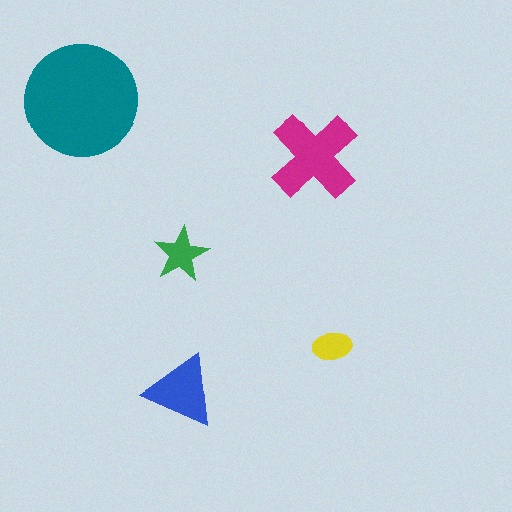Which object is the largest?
The teal circle.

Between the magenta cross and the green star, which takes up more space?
The magenta cross.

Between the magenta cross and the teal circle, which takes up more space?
The teal circle.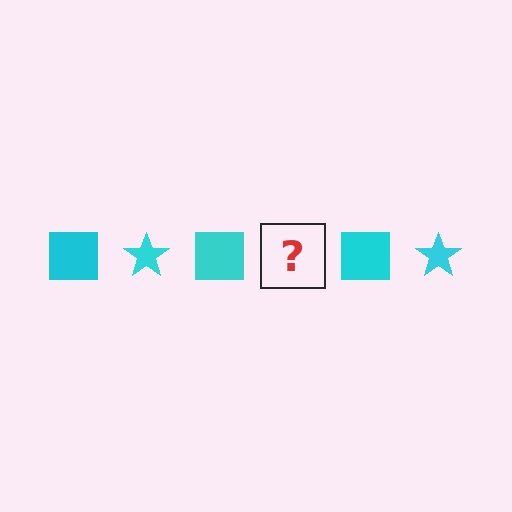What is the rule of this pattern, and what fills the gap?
The rule is that the pattern cycles through square, star shapes in cyan. The gap should be filled with a cyan star.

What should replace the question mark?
The question mark should be replaced with a cyan star.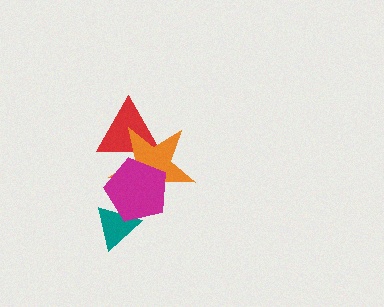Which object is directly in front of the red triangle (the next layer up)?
The orange star is directly in front of the red triangle.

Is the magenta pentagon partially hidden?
No, no other shape covers it.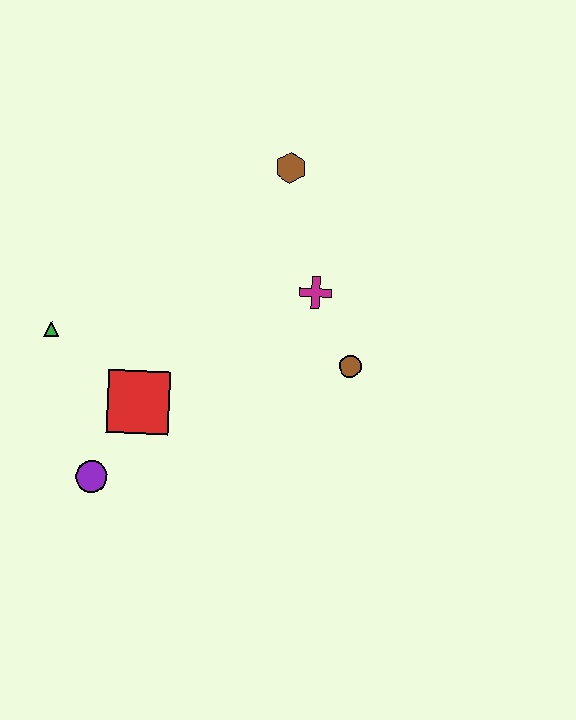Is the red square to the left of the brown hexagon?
Yes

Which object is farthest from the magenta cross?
The purple circle is farthest from the magenta cross.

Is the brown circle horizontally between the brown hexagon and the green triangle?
No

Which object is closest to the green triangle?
The red square is closest to the green triangle.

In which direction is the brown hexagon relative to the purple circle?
The brown hexagon is above the purple circle.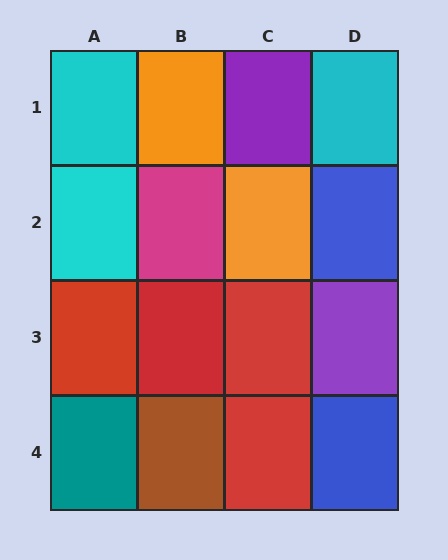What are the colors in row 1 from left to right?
Cyan, orange, purple, cyan.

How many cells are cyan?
3 cells are cyan.